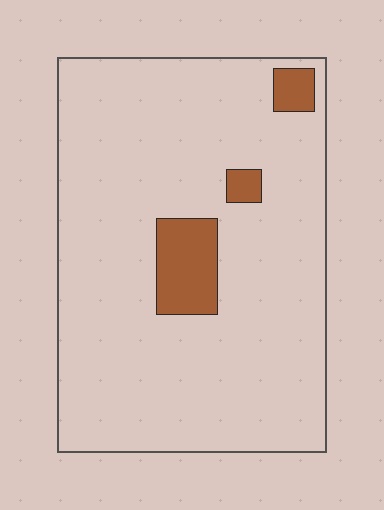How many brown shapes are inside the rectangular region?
3.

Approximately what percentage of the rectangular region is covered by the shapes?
Approximately 10%.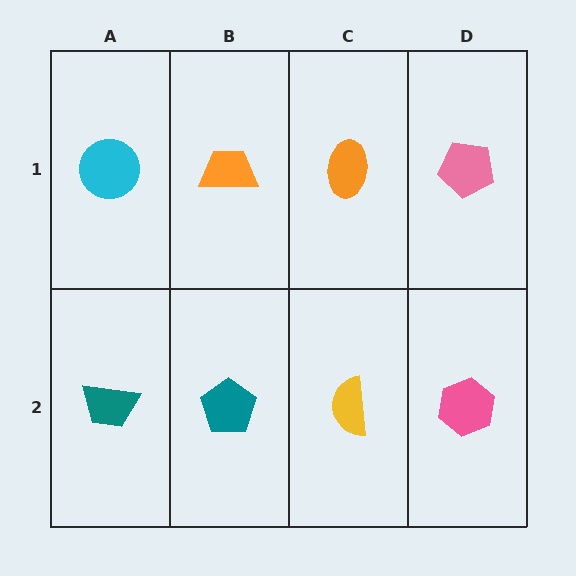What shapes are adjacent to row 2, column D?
A pink pentagon (row 1, column D), a yellow semicircle (row 2, column C).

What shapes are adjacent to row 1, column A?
A teal trapezoid (row 2, column A), an orange trapezoid (row 1, column B).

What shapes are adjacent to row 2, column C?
An orange ellipse (row 1, column C), a teal pentagon (row 2, column B), a pink hexagon (row 2, column D).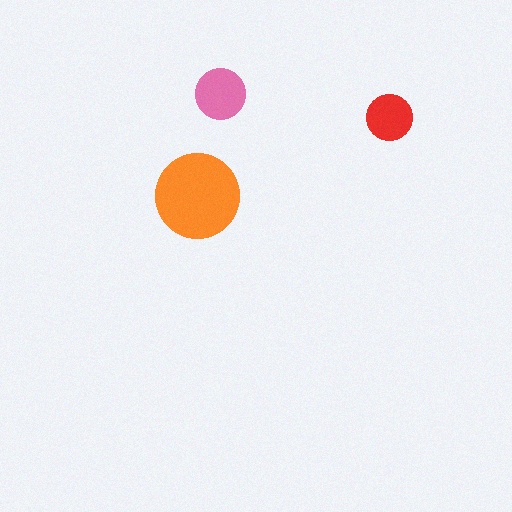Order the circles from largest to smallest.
the orange one, the pink one, the red one.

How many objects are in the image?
There are 3 objects in the image.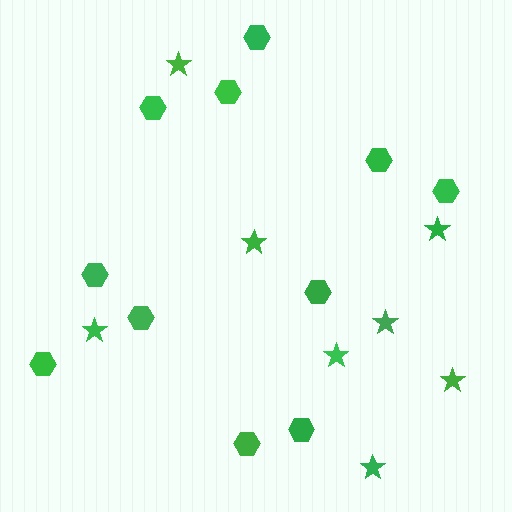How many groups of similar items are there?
There are 2 groups: one group of stars (8) and one group of hexagons (11).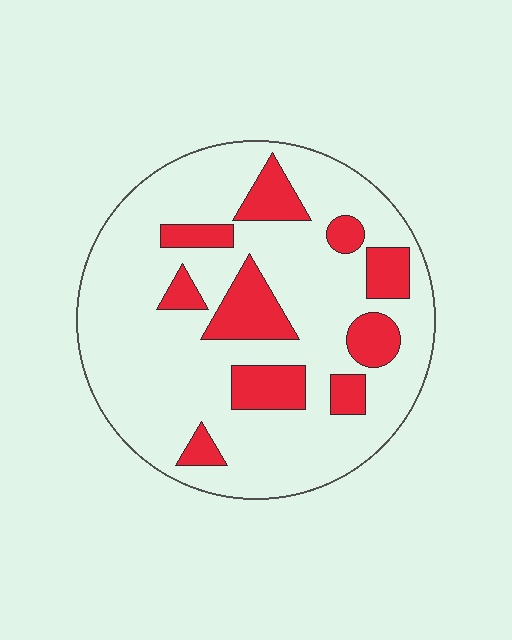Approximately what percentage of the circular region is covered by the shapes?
Approximately 20%.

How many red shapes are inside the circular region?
10.